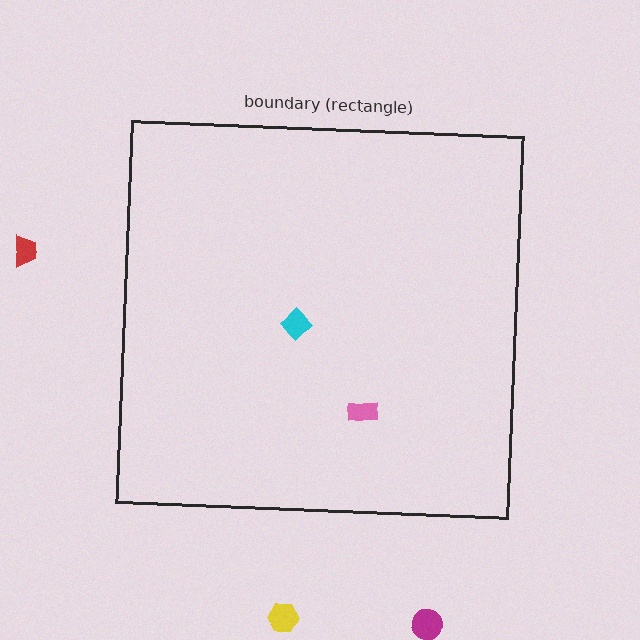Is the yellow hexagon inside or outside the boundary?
Outside.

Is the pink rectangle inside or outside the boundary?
Inside.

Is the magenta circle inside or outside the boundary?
Outside.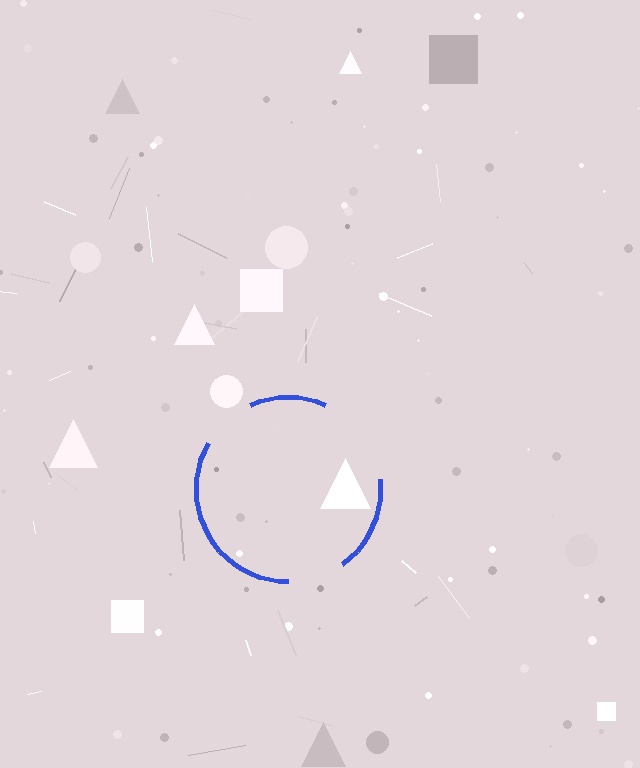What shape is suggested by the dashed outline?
The dashed outline suggests a circle.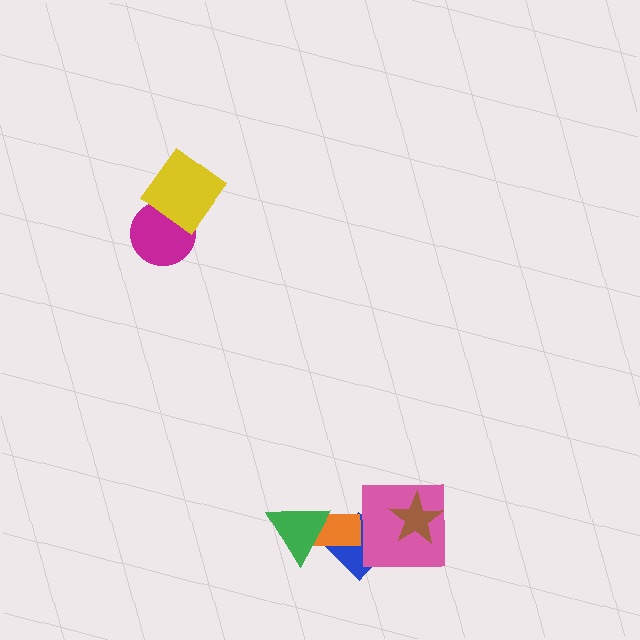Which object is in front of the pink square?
The brown star is in front of the pink square.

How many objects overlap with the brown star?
1 object overlaps with the brown star.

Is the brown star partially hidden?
No, no other shape covers it.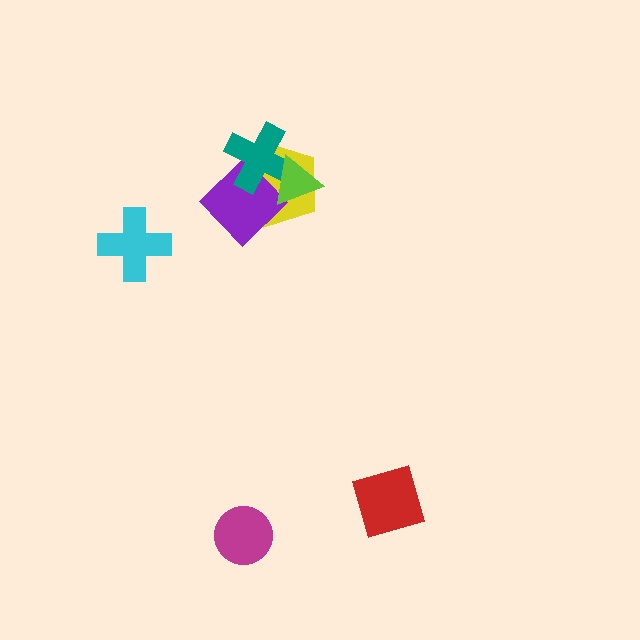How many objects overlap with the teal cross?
3 objects overlap with the teal cross.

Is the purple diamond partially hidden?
Yes, it is partially covered by another shape.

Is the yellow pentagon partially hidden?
Yes, it is partially covered by another shape.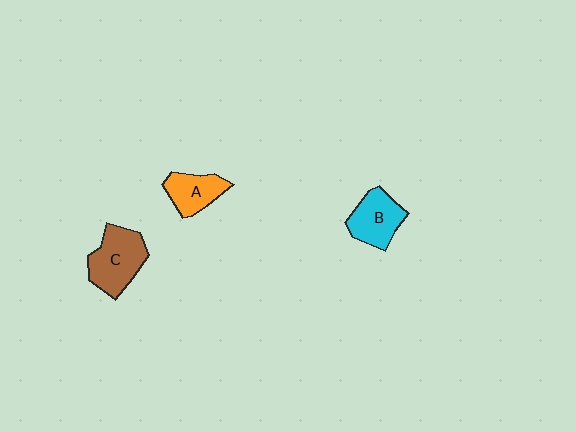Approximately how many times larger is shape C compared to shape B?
Approximately 1.2 times.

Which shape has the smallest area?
Shape A (orange).